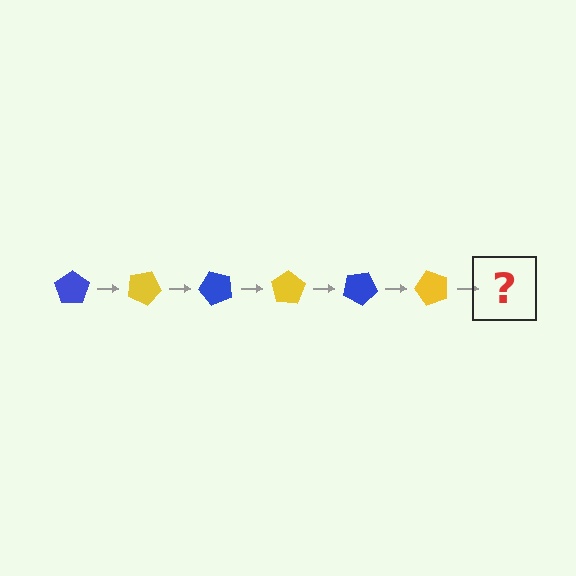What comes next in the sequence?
The next element should be a blue pentagon, rotated 150 degrees from the start.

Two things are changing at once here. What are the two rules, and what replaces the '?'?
The two rules are that it rotates 25 degrees each step and the color cycles through blue and yellow. The '?' should be a blue pentagon, rotated 150 degrees from the start.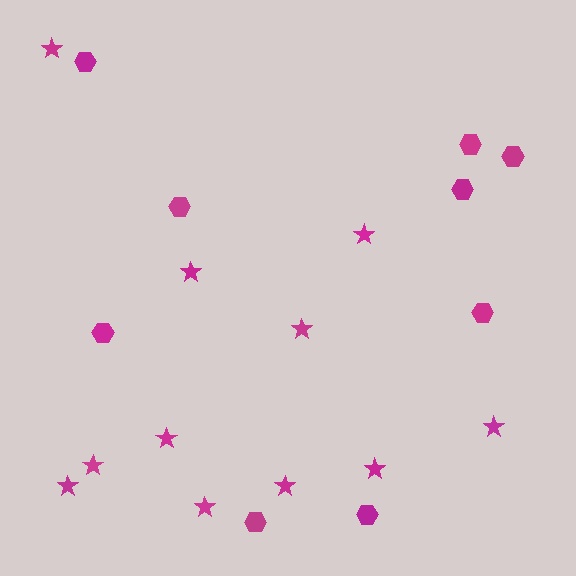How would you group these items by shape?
There are 2 groups: one group of stars (11) and one group of hexagons (9).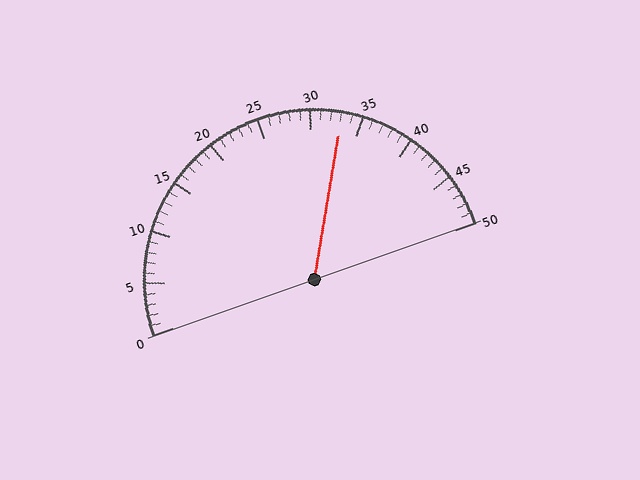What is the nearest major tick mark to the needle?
The nearest major tick mark is 35.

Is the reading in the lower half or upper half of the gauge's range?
The reading is in the upper half of the range (0 to 50).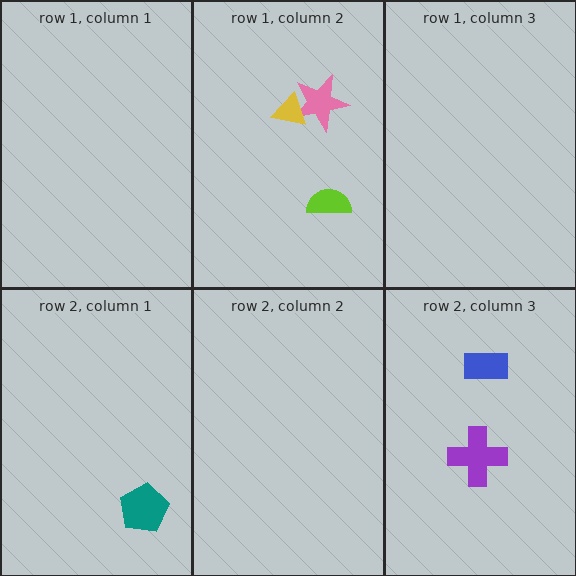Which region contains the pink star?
The row 1, column 2 region.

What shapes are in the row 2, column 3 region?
The blue rectangle, the purple cross.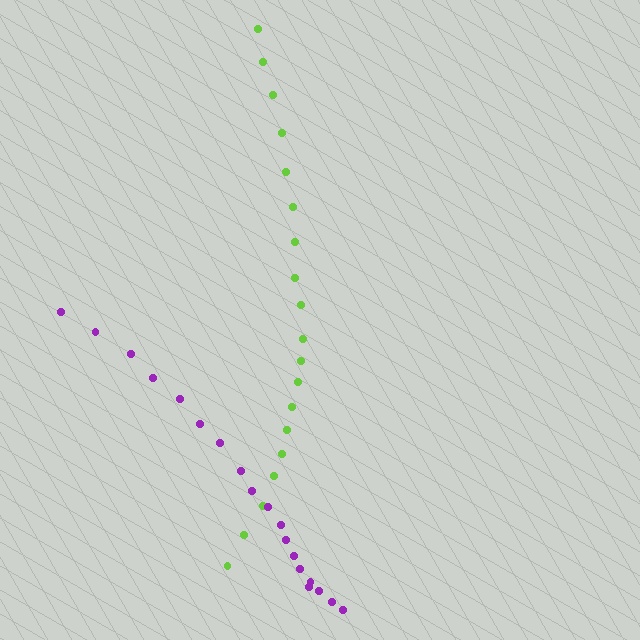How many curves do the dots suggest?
There are 2 distinct paths.